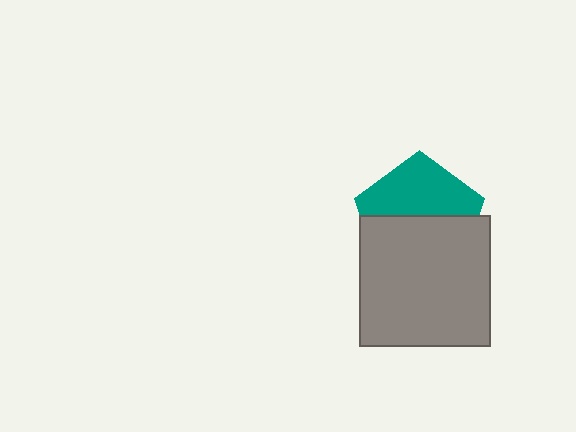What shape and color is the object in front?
The object in front is a gray square.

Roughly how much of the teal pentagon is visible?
About half of it is visible (roughly 47%).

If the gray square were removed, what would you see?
You would see the complete teal pentagon.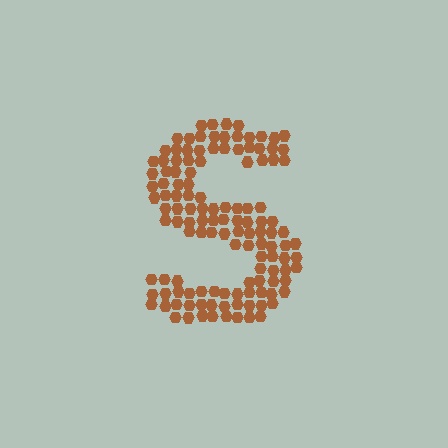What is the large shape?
The large shape is the letter S.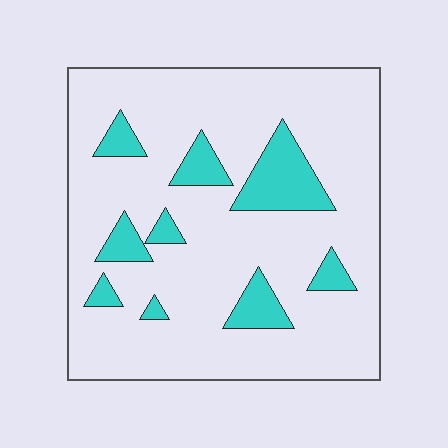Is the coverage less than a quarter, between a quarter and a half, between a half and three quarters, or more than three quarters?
Less than a quarter.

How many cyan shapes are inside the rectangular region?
9.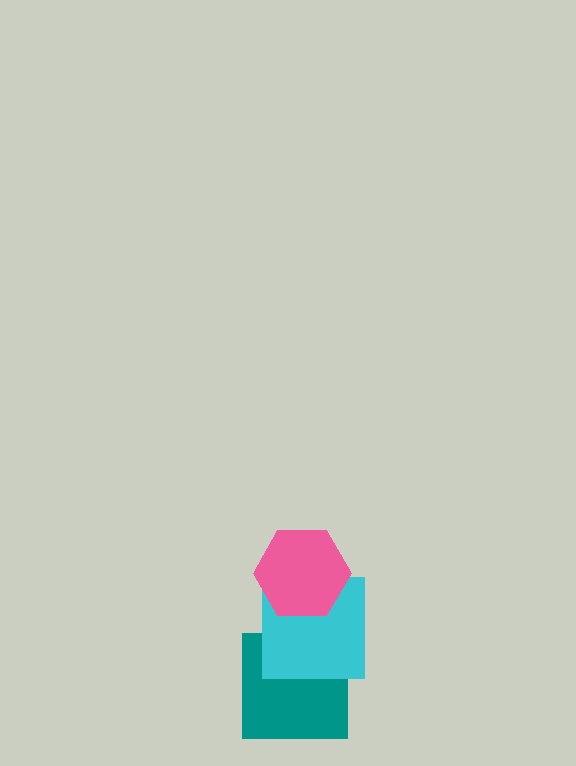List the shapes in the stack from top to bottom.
From top to bottom: the pink hexagon, the cyan square, the teal square.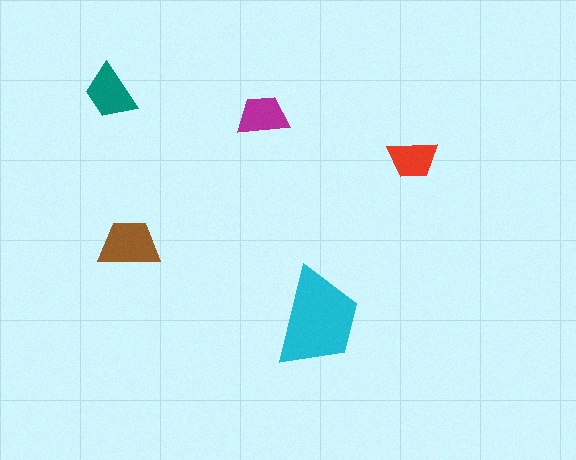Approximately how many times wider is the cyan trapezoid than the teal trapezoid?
About 2 times wider.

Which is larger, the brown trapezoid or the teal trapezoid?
The brown one.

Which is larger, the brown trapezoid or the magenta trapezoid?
The brown one.